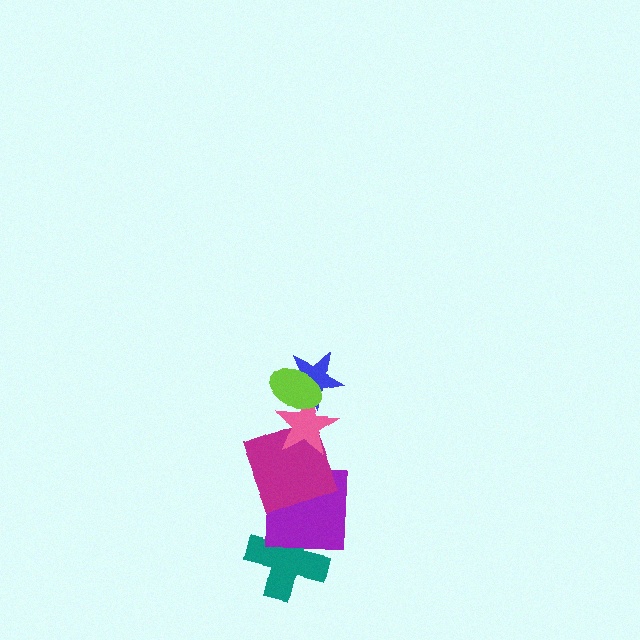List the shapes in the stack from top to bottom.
From top to bottom: the lime ellipse, the blue star, the pink star, the magenta square, the purple square, the teal cross.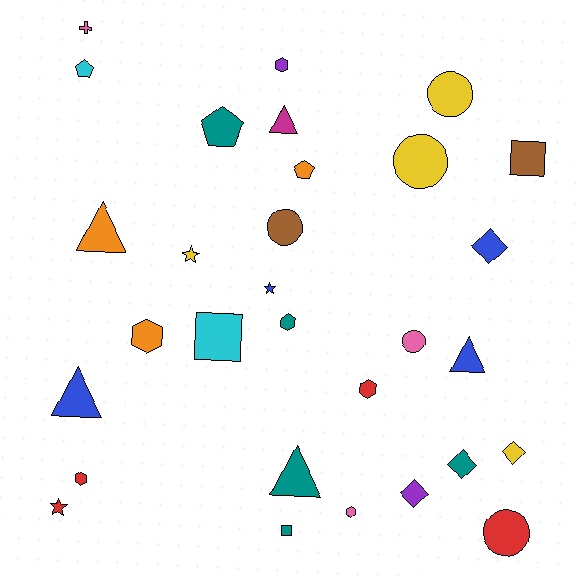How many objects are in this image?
There are 30 objects.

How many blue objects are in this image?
There are 4 blue objects.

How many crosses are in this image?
There is 1 cross.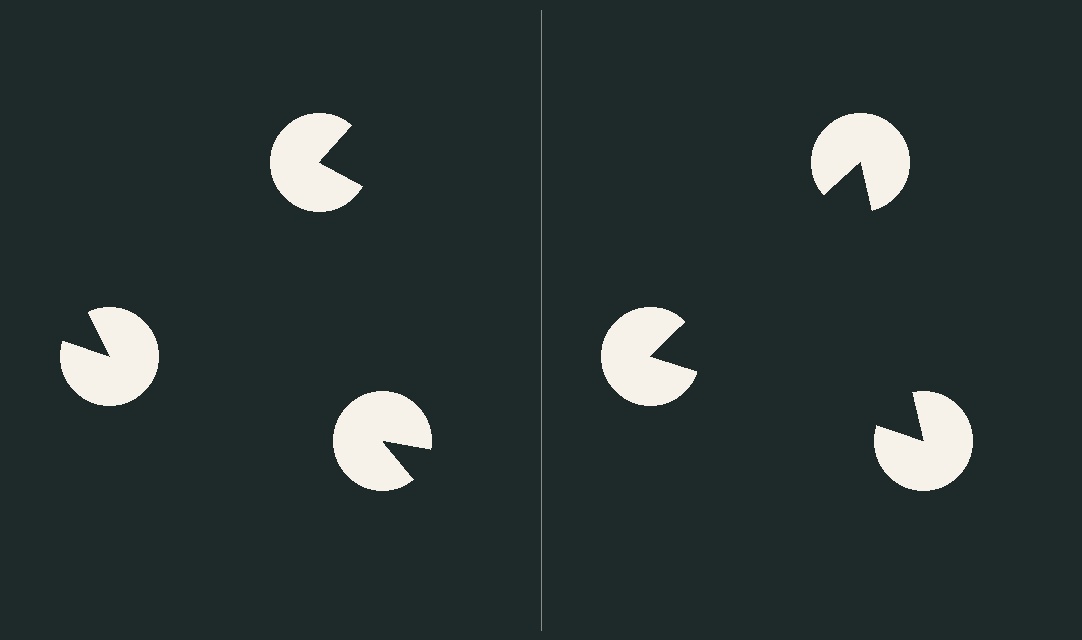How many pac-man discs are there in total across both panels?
6 — 3 on each side.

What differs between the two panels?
The pac-man discs are positioned identically on both sides; only the wedge orientations differ. On the right they align to a triangle; on the left they are misaligned.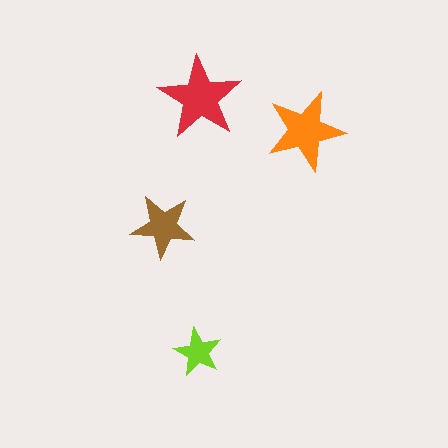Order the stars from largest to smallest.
the red one, the orange one, the brown one, the lime one.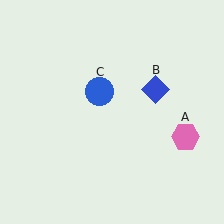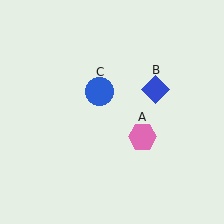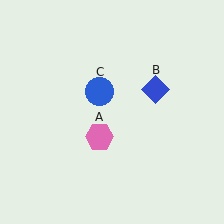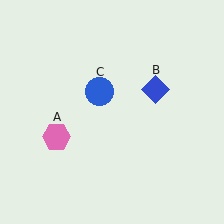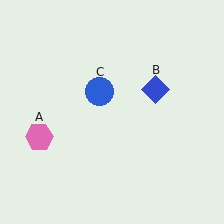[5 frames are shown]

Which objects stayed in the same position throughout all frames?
Blue diamond (object B) and blue circle (object C) remained stationary.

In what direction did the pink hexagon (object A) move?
The pink hexagon (object A) moved left.